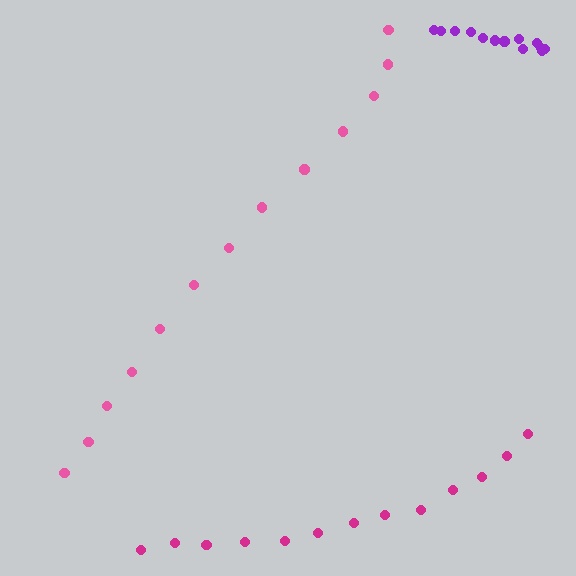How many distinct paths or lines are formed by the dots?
There are 3 distinct paths.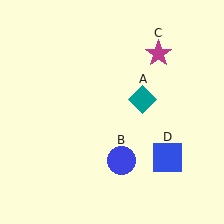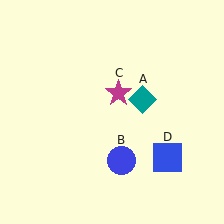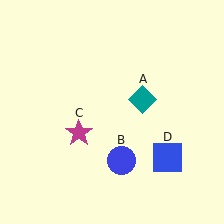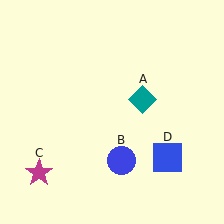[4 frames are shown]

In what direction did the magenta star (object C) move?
The magenta star (object C) moved down and to the left.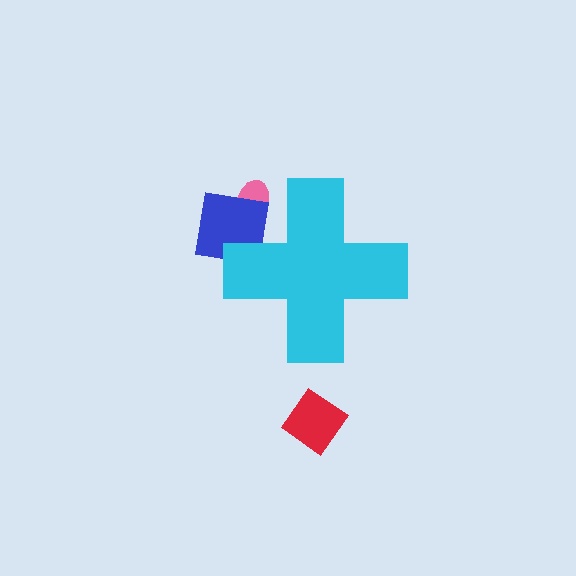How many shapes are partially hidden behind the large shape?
2 shapes are partially hidden.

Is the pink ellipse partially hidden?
Yes, the pink ellipse is partially hidden behind the cyan cross.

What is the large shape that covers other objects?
A cyan cross.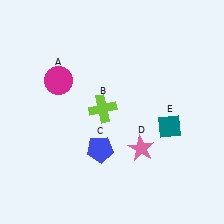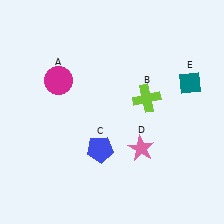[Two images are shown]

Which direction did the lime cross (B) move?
The lime cross (B) moved right.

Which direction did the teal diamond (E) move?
The teal diamond (E) moved up.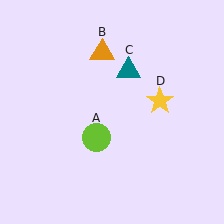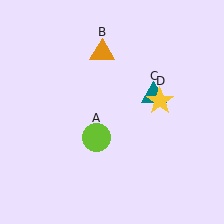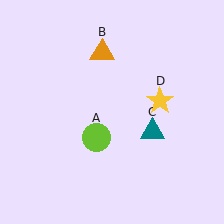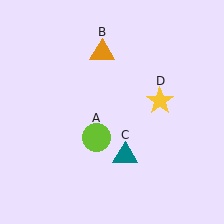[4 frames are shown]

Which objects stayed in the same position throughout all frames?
Lime circle (object A) and orange triangle (object B) and yellow star (object D) remained stationary.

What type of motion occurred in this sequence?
The teal triangle (object C) rotated clockwise around the center of the scene.